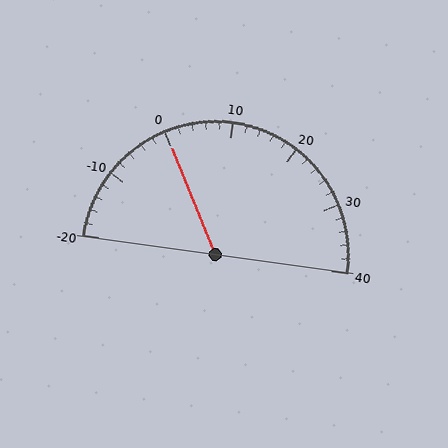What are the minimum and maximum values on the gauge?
The gauge ranges from -20 to 40.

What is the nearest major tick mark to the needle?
The nearest major tick mark is 0.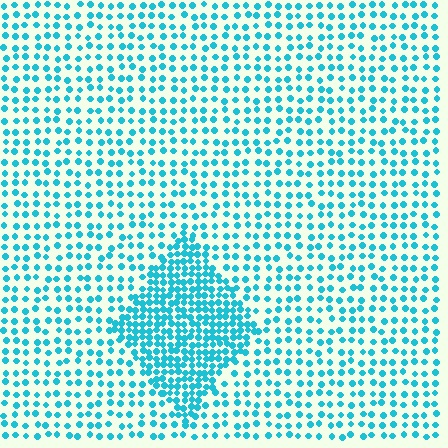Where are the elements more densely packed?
The elements are more densely packed inside the diamond boundary.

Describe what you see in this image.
The image contains small cyan elements arranged at two different densities. A diamond-shaped region is visible where the elements are more densely packed than the surrounding area.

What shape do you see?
I see a diamond.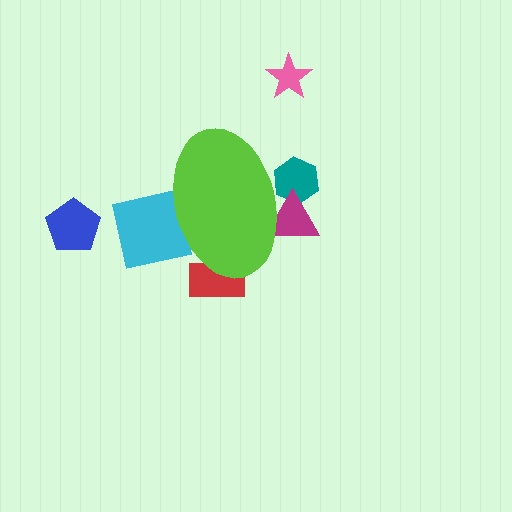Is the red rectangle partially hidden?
Yes, the red rectangle is partially hidden behind the lime ellipse.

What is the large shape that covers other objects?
A lime ellipse.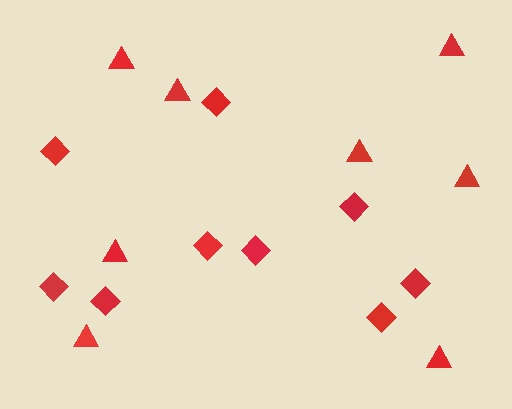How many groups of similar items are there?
There are 2 groups: one group of diamonds (9) and one group of triangles (8).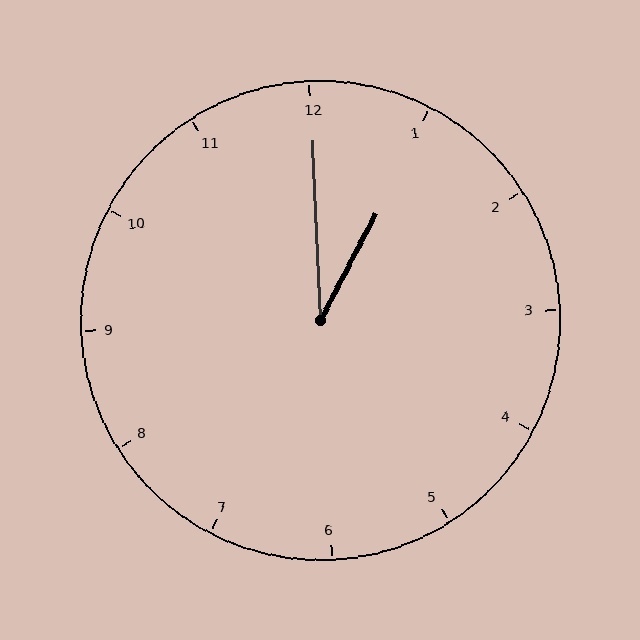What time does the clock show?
1:00.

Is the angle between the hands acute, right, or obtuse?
It is acute.